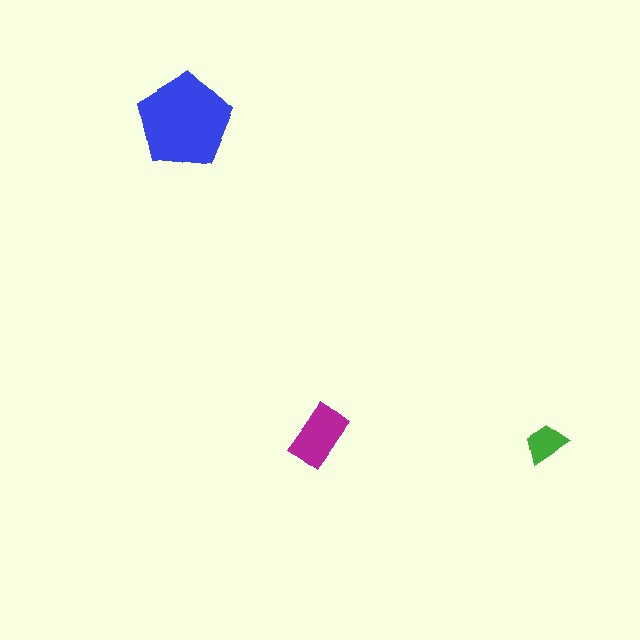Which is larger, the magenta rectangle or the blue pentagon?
The blue pentagon.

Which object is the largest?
The blue pentagon.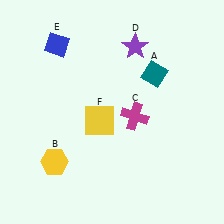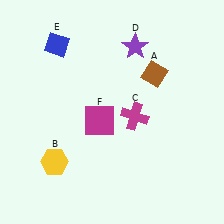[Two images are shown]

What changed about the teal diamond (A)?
In Image 1, A is teal. In Image 2, it changed to brown.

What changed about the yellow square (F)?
In Image 1, F is yellow. In Image 2, it changed to magenta.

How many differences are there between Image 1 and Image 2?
There are 2 differences between the two images.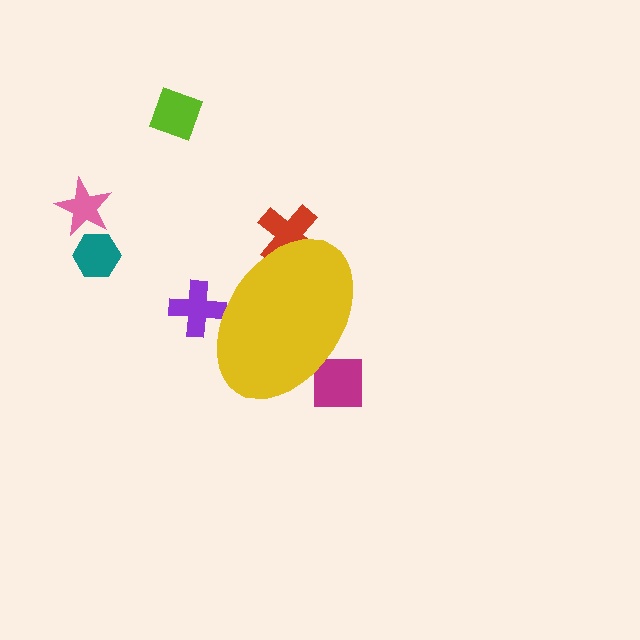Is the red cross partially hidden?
Yes, the red cross is partially hidden behind the yellow ellipse.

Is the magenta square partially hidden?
Yes, the magenta square is partially hidden behind the yellow ellipse.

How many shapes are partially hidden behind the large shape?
3 shapes are partially hidden.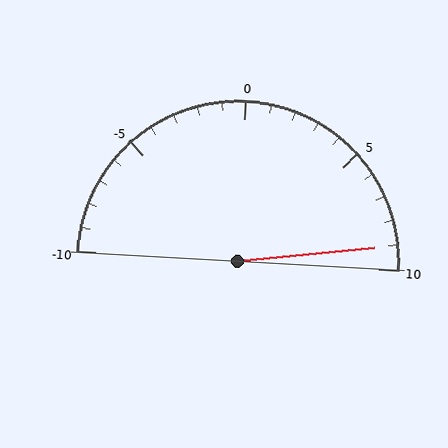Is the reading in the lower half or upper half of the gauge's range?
The reading is in the upper half of the range (-10 to 10).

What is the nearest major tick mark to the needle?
The nearest major tick mark is 10.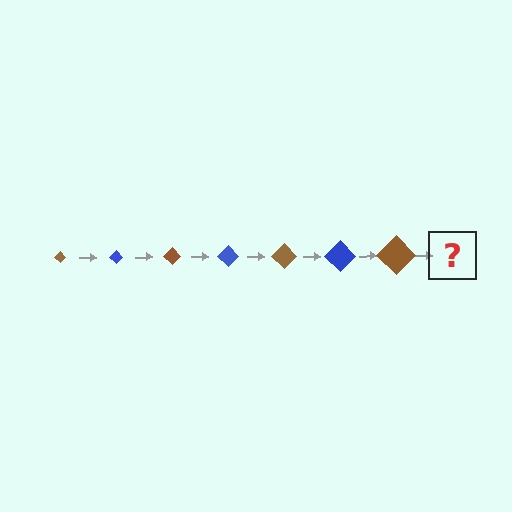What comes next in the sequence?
The next element should be a blue diamond, larger than the previous one.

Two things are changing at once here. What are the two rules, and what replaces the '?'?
The two rules are that the diamond grows larger each step and the color cycles through brown and blue. The '?' should be a blue diamond, larger than the previous one.